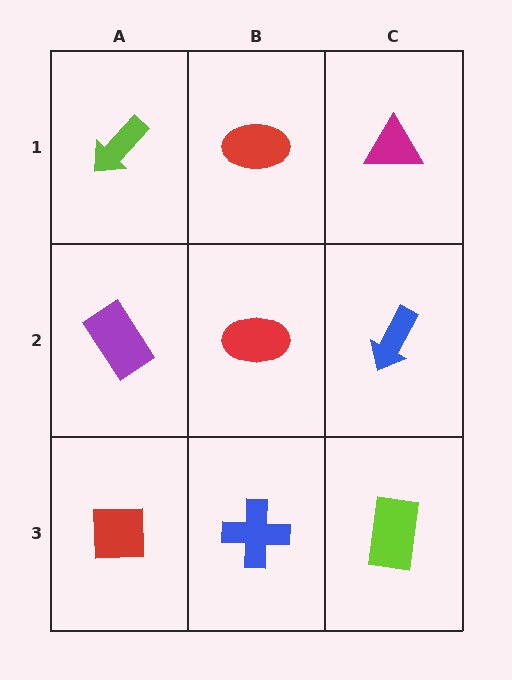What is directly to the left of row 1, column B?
A lime arrow.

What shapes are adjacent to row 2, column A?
A lime arrow (row 1, column A), a red square (row 3, column A), a red ellipse (row 2, column B).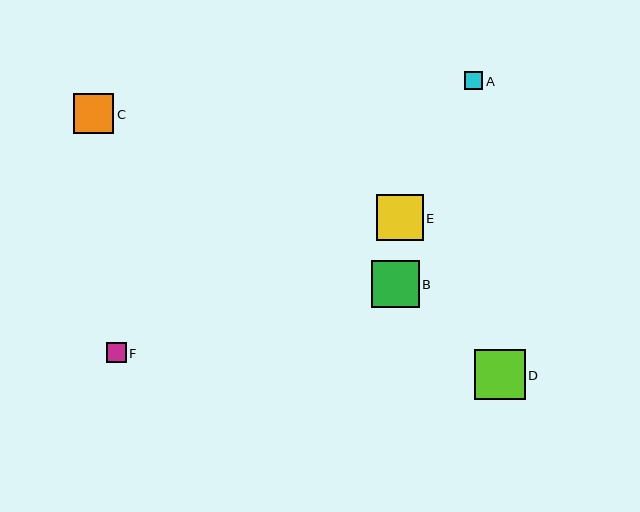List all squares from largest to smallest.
From largest to smallest: D, B, E, C, F, A.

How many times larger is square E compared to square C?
Square E is approximately 1.2 times the size of square C.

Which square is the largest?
Square D is the largest with a size of approximately 50 pixels.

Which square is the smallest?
Square A is the smallest with a size of approximately 18 pixels.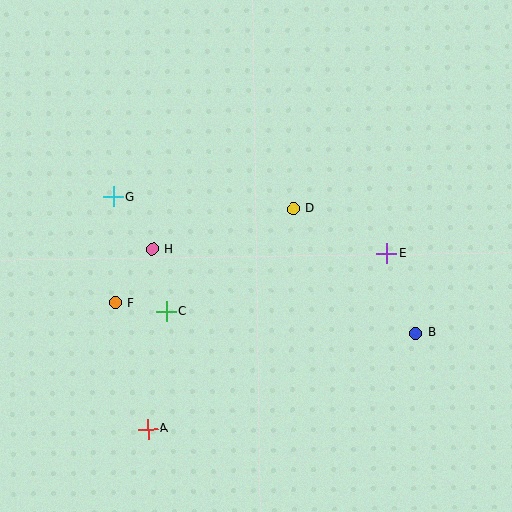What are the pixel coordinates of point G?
Point G is at (113, 197).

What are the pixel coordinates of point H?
Point H is at (152, 249).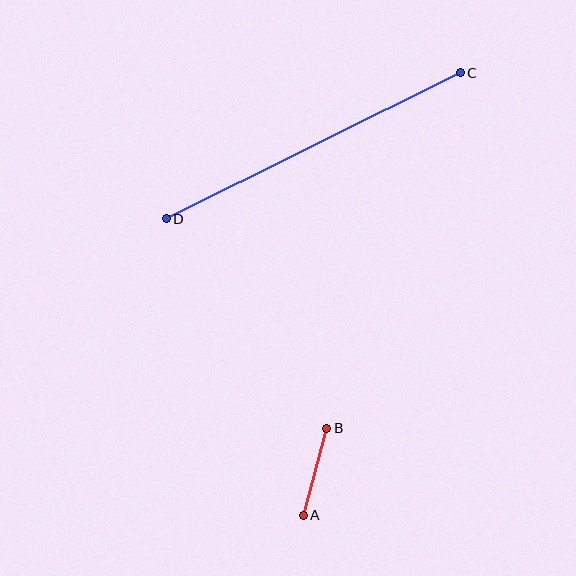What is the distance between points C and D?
The distance is approximately 328 pixels.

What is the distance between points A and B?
The distance is approximately 90 pixels.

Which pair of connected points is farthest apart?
Points C and D are farthest apart.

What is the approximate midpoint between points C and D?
The midpoint is at approximately (313, 146) pixels.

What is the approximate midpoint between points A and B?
The midpoint is at approximately (315, 472) pixels.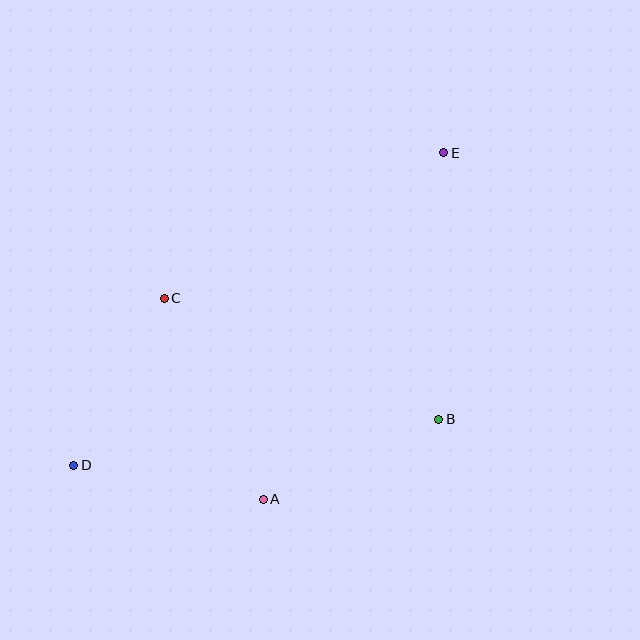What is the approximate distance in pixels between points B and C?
The distance between B and C is approximately 300 pixels.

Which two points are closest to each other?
Points C and D are closest to each other.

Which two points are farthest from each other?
Points D and E are farthest from each other.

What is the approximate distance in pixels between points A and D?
The distance between A and D is approximately 193 pixels.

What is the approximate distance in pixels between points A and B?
The distance between A and B is approximately 193 pixels.